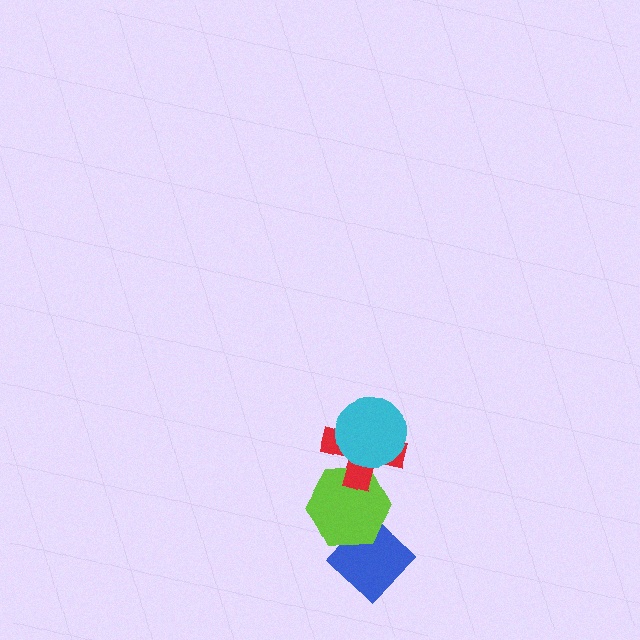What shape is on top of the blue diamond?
The lime hexagon is on top of the blue diamond.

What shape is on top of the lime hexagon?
The red cross is on top of the lime hexagon.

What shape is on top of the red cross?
The cyan circle is on top of the red cross.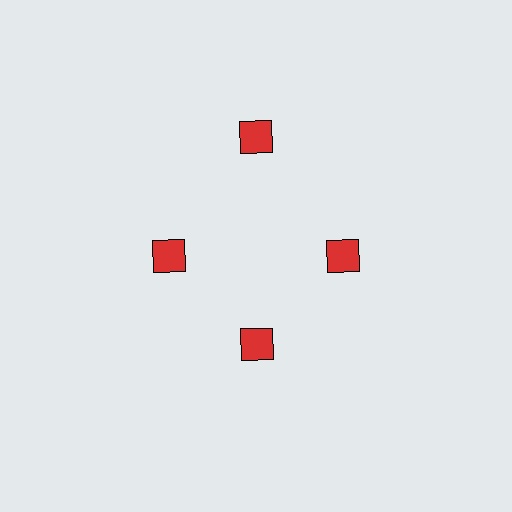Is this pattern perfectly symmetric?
No. The 4 red diamonds are arranged in a ring, but one element near the 12 o'clock position is pushed outward from the center, breaking the 4-fold rotational symmetry.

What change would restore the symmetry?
The symmetry would be restored by moving it inward, back onto the ring so that all 4 diamonds sit at equal angles and equal distance from the center.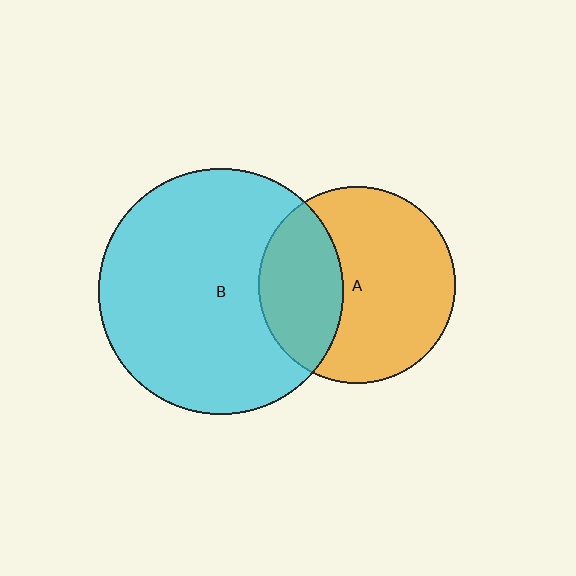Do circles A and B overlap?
Yes.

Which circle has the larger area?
Circle B (cyan).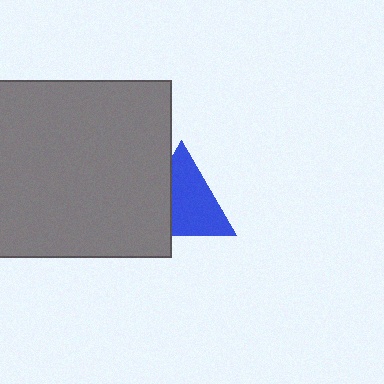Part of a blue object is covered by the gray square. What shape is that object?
It is a triangle.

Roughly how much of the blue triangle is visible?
Most of it is visible (roughly 67%).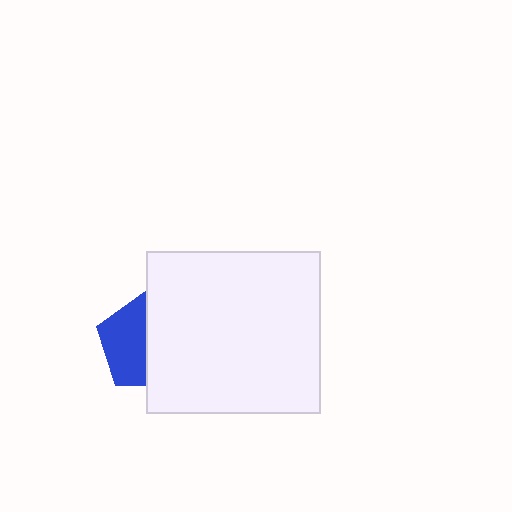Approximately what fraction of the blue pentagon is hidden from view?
Roughly 51% of the blue pentagon is hidden behind the white rectangle.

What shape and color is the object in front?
The object in front is a white rectangle.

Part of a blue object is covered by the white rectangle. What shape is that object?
It is a pentagon.